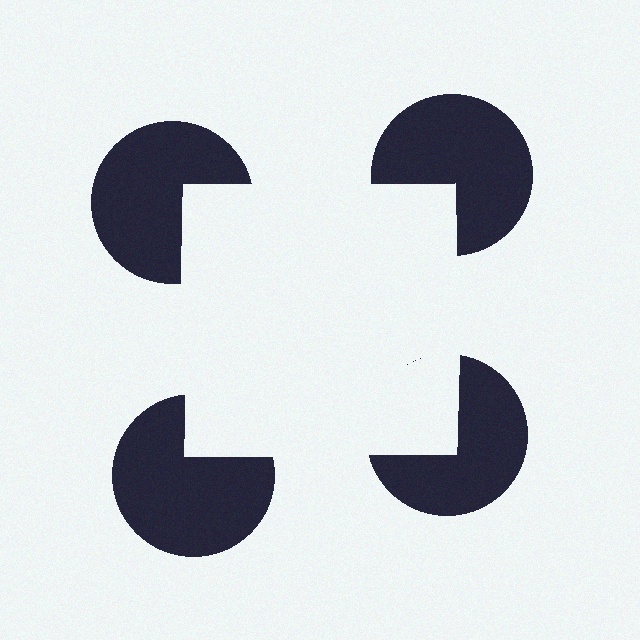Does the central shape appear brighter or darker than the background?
It typically appears slightly brighter than the background, even though no actual brightness change is drawn.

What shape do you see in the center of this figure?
An illusory square — its edges are inferred from the aligned wedge cuts in the pac-man discs, not physically drawn.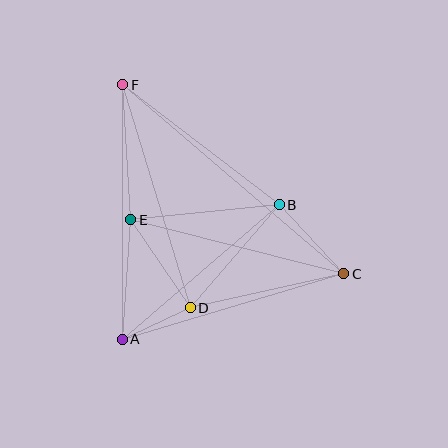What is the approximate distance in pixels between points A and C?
The distance between A and C is approximately 231 pixels.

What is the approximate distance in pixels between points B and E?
The distance between B and E is approximately 149 pixels.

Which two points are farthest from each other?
Points C and F are farthest from each other.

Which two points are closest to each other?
Points A and D are closest to each other.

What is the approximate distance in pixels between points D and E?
The distance between D and E is approximately 106 pixels.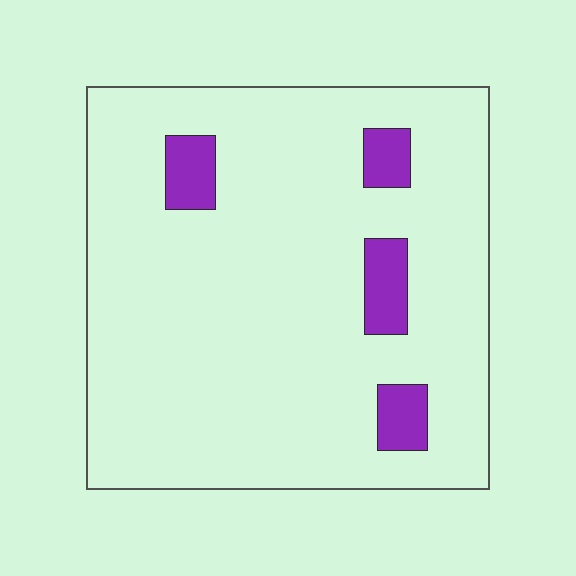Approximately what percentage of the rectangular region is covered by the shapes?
Approximately 10%.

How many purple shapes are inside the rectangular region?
4.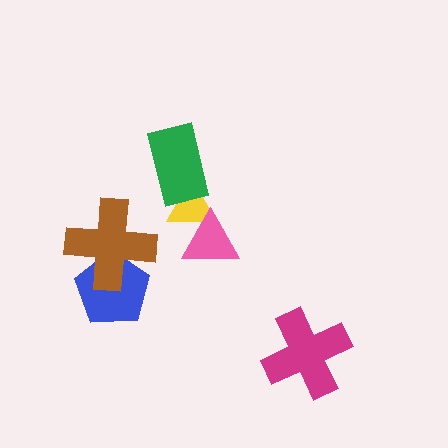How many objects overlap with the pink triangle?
1 object overlaps with the pink triangle.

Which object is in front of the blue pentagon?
The brown cross is in front of the blue pentagon.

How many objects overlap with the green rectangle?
1 object overlaps with the green rectangle.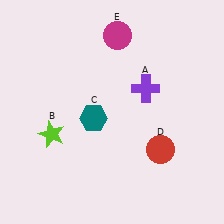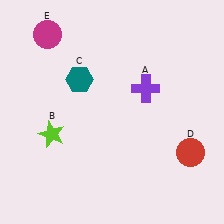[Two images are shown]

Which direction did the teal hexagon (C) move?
The teal hexagon (C) moved up.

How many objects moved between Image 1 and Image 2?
3 objects moved between the two images.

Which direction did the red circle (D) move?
The red circle (D) moved right.